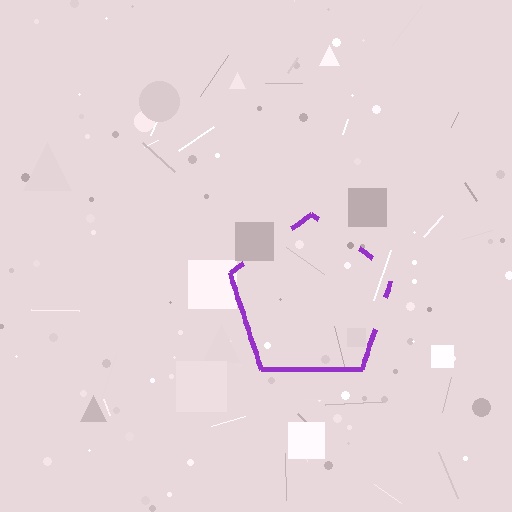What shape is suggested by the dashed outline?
The dashed outline suggests a pentagon.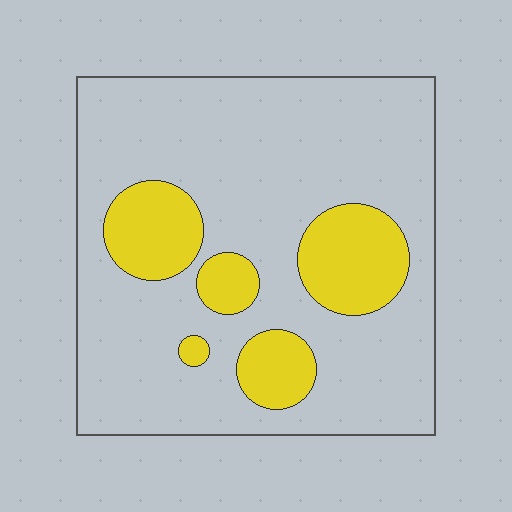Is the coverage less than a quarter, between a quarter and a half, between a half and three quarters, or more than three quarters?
Less than a quarter.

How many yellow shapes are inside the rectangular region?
5.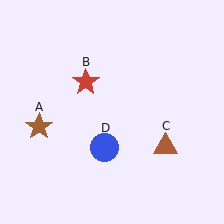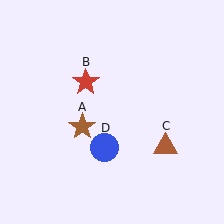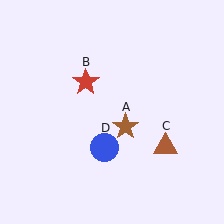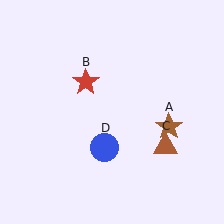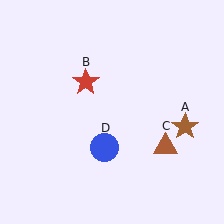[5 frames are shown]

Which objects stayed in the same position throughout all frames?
Red star (object B) and brown triangle (object C) and blue circle (object D) remained stationary.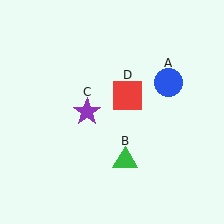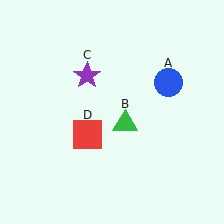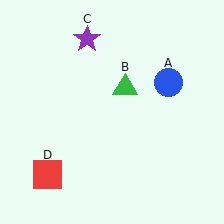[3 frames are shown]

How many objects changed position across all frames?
3 objects changed position: green triangle (object B), purple star (object C), red square (object D).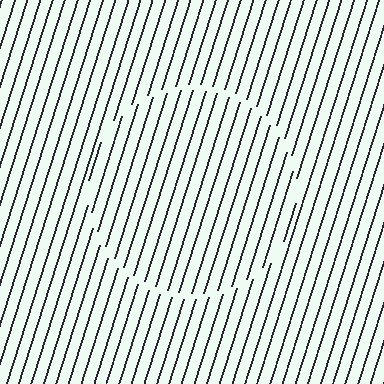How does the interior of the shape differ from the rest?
The interior of the shape contains the same grating, shifted by half a period — the contour is defined by the phase discontinuity where line-ends from the inner and outer gratings abut.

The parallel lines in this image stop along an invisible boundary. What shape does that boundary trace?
An illusory circle. The interior of the shape contains the same grating, shifted by half a period — the contour is defined by the phase discontinuity where line-ends from the inner and outer gratings abut.